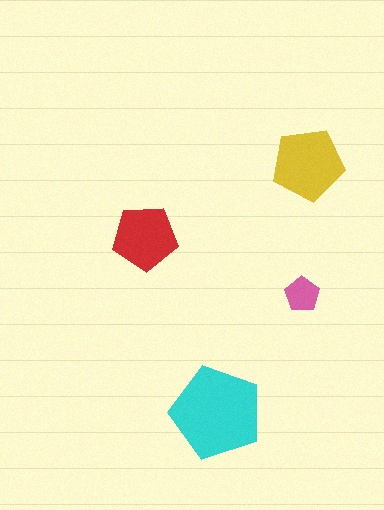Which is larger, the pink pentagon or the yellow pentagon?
The yellow one.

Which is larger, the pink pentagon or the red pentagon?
The red one.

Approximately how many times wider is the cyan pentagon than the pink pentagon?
About 2.5 times wider.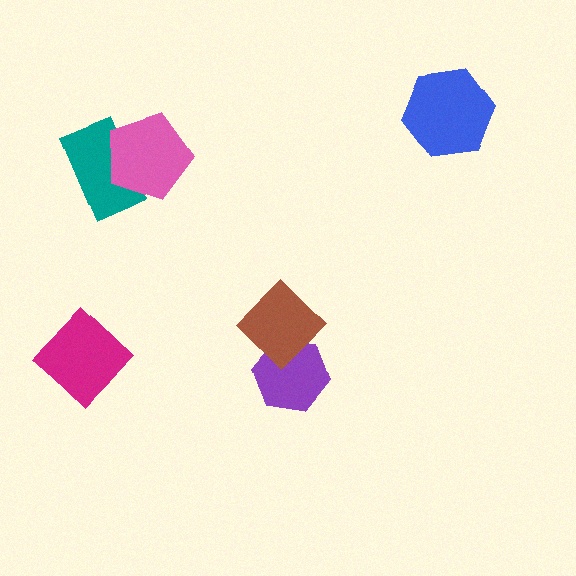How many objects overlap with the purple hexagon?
1 object overlaps with the purple hexagon.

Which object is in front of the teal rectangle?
The pink pentagon is in front of the teal rectangle.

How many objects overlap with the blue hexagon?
0 objects overlap with the blue hexagon.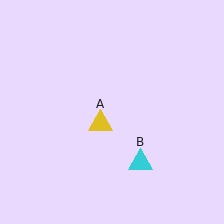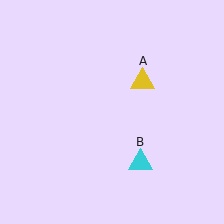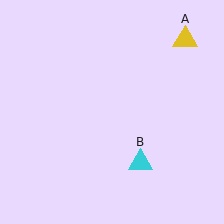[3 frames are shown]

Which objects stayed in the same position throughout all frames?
Cyan triangle (object B) remained stationary.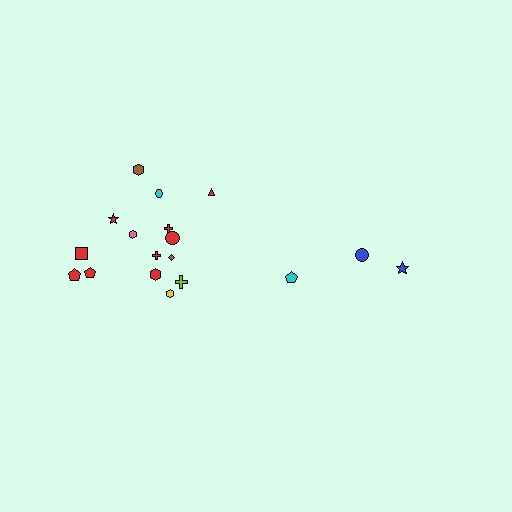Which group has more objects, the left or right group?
The left group.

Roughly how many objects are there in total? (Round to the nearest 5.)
Roughly 20 objects in total.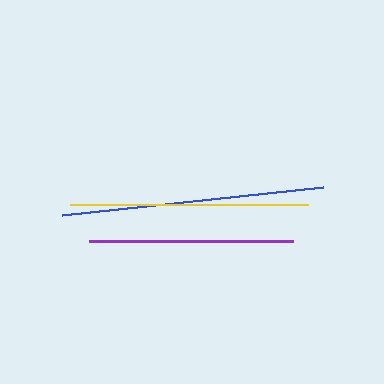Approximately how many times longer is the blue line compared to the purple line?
The blue line is approximately 1.3 times the length of the purple line.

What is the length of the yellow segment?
The yellow segment is approximately 239 pixels long.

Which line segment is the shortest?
The purple line is the shortest at approximately 204 pixels.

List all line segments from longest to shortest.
From longest to shortest: blue, yellow, purple.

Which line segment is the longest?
The blue line is the longest at approximately 263 pixels.